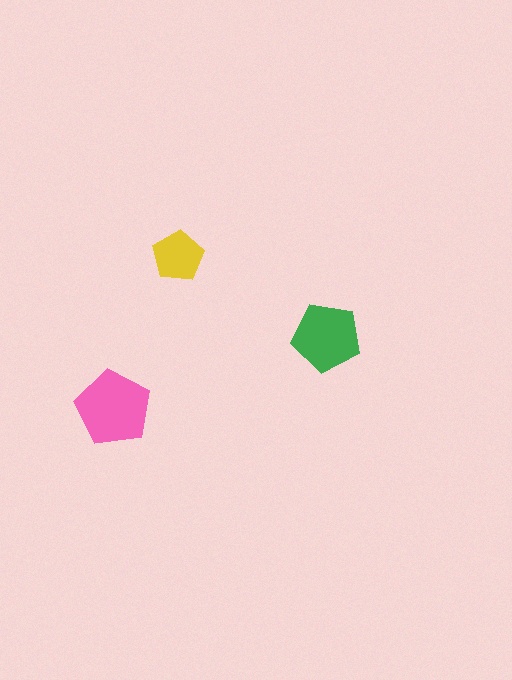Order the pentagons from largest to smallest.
the pink one, the green one, the yellow one.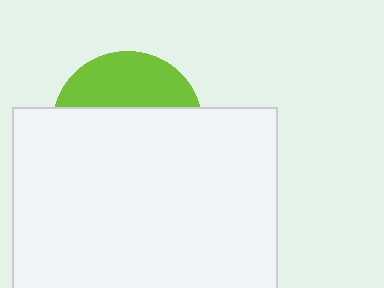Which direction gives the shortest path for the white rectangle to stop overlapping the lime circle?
Moving down gives the shortest separation.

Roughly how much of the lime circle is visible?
A small part of it is visible (roughly 34%).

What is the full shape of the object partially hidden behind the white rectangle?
The partially hidden object is a lime circle.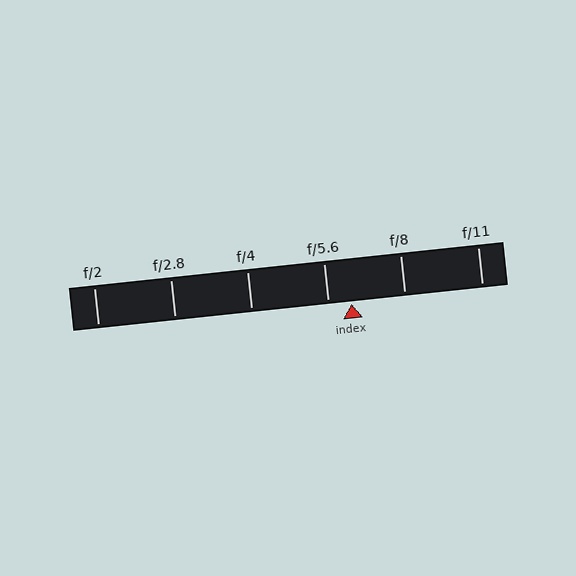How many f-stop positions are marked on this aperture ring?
There are 6 f-stop positions marked.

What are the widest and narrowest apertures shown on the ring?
The widest aperture shown is f/2 and the narrowest is f/11.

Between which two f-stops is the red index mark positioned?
The index mark is between f/5.6 and f/8.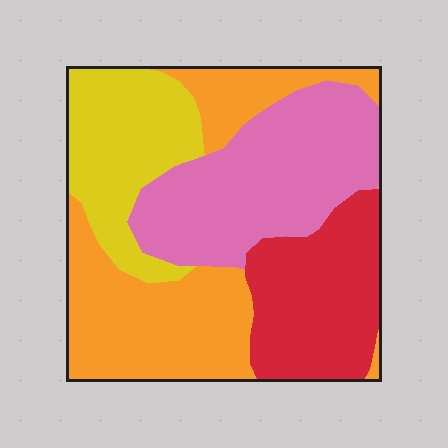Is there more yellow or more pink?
Pink.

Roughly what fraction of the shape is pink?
Pink covers roughly 30% of the shape.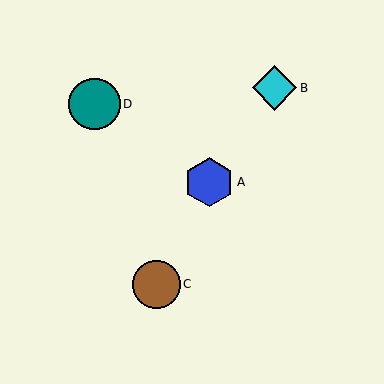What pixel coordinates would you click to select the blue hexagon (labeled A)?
Click at (209, 182) to select the blue hexagon A.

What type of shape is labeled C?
Shape C is a brown circle.